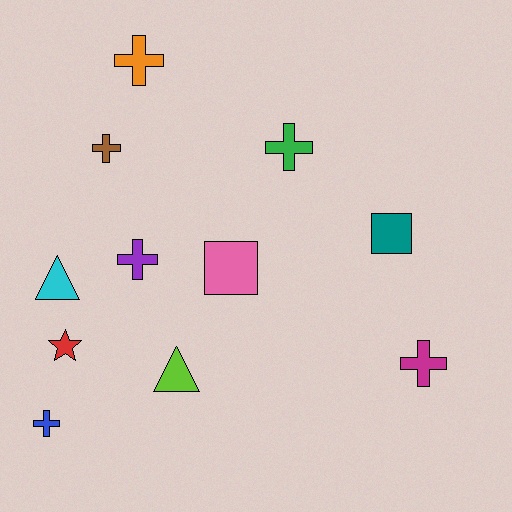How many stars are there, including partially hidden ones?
There is 1 star.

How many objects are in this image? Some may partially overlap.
There are 11 objects.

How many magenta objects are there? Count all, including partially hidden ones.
There is 1 magenta object.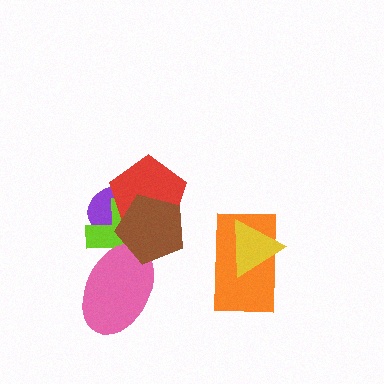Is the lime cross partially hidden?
Yes, it is partially covered by another shape.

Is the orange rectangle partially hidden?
Yes, it is partially covered by another shape.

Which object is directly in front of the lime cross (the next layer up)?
The pink ellipse is directly in front of the lime cross.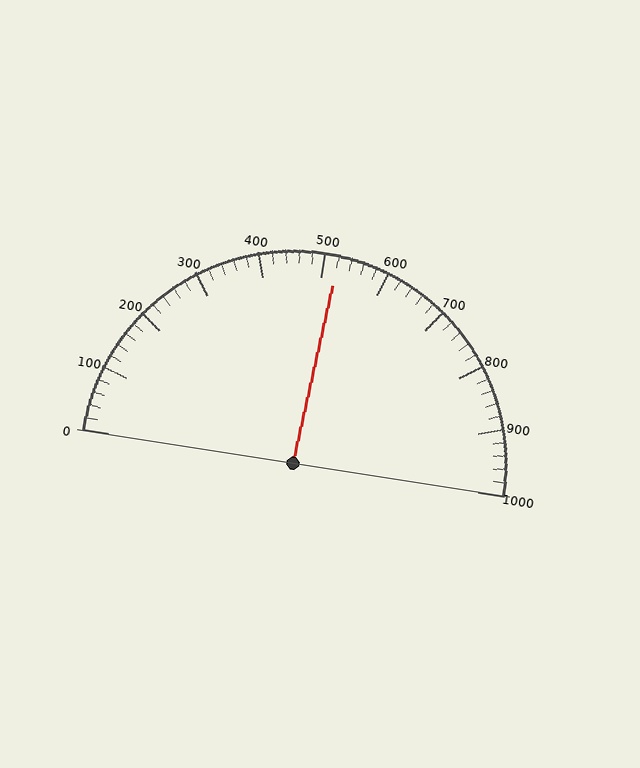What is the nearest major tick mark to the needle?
The nearest major tick mark is 500.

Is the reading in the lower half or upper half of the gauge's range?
The reading is in the upper half of the range (0 to 1000).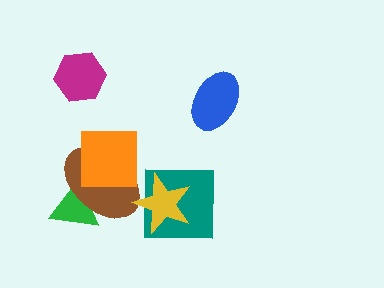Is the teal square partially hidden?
Yes, it is partially covered by another shape.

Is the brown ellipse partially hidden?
Yes, it is partially covered by another shape.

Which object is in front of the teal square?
The yellow star is in front of the teal square.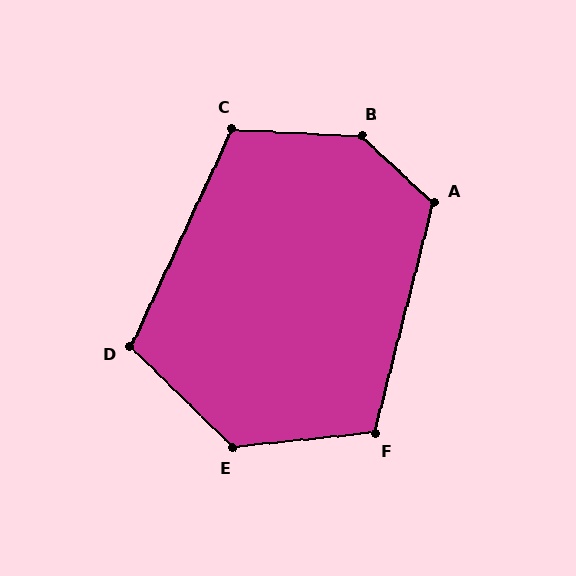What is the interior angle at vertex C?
Approximately 112 degrees (obtuse).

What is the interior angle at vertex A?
Approximately 118 degrees (obtuse).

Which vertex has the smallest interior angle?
D, at approximately 109 degrees.